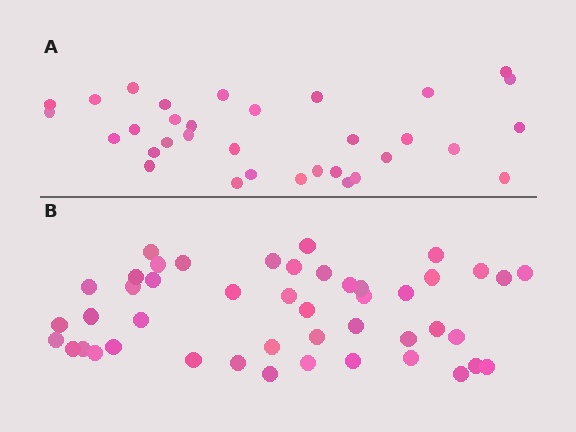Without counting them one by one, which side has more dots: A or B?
Region B (the bottom region) has more dots.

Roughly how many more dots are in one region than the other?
Region B has approximately 15 more dots than region A.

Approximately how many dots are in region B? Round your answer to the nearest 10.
About 50 dots. (The exact count is 46, which rounds to 50.)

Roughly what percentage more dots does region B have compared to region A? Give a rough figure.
About 40% more.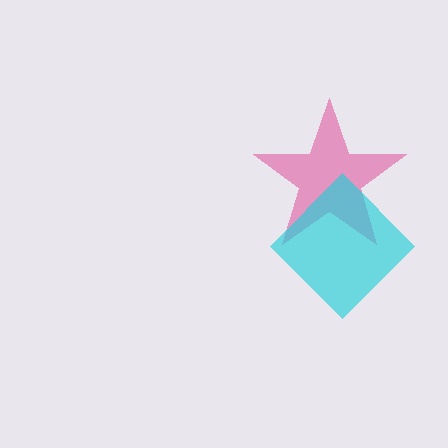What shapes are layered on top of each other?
The layered shapes are: a pink star, a cyan diamond.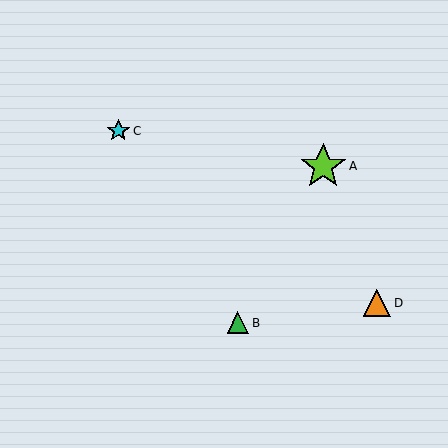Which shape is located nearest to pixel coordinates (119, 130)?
The cyan star (labeled C) at (118, 131) is nearest to that location.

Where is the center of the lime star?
The center of the lime star is at (323, 166).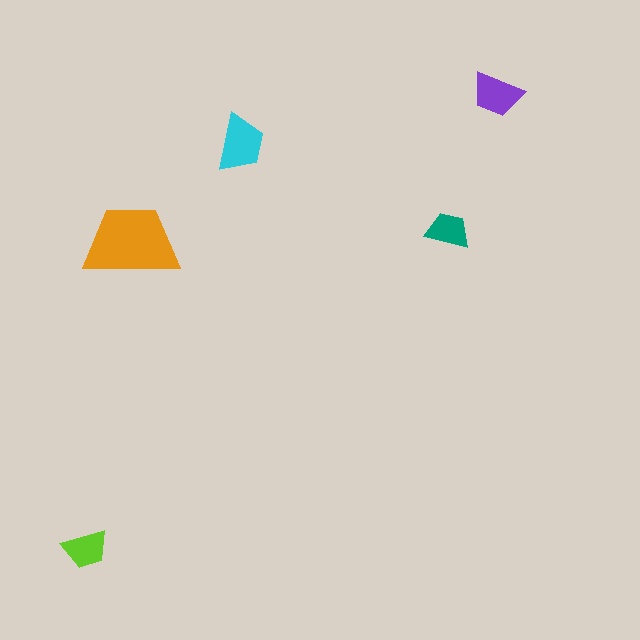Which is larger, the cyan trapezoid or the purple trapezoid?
The cyan one.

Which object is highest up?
The purple trapezoid is topmost.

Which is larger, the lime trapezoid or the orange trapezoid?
The orange one.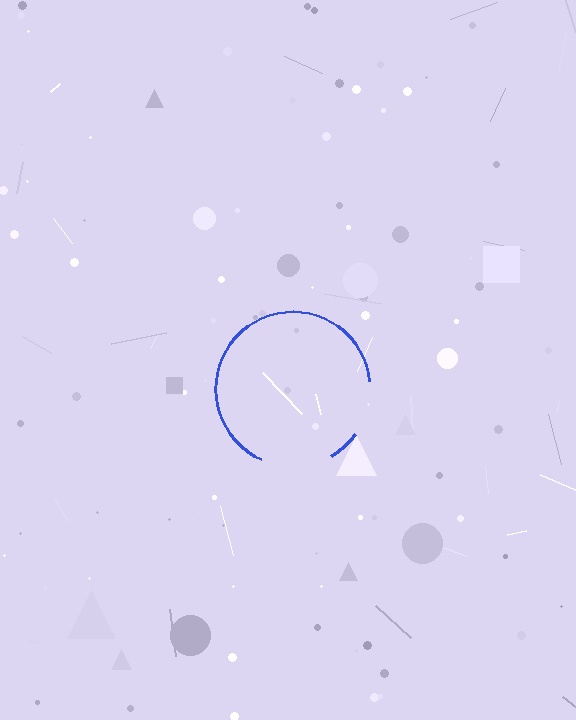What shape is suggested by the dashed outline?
The dashed outline suggests a circle.